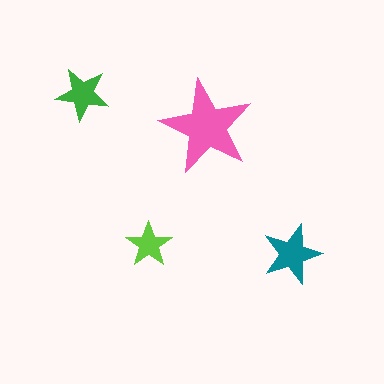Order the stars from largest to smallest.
the pink one, the teal one, the green one, the lime one.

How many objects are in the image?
There are 4 objects in the image.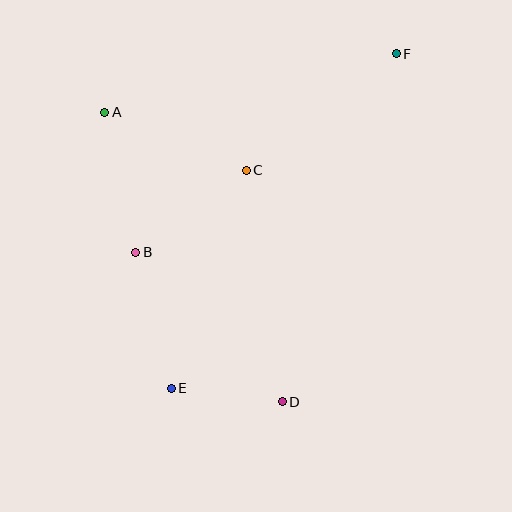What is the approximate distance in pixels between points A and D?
The distance between A and D is approximately 340 pixels.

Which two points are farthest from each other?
Points E and F are farthest from each other.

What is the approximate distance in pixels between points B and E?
The distance between B and E is approximately 141 pixels.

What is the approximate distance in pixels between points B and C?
The distance between B and C is approximately 137 pixels.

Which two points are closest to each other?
Points D and E are closest to each other.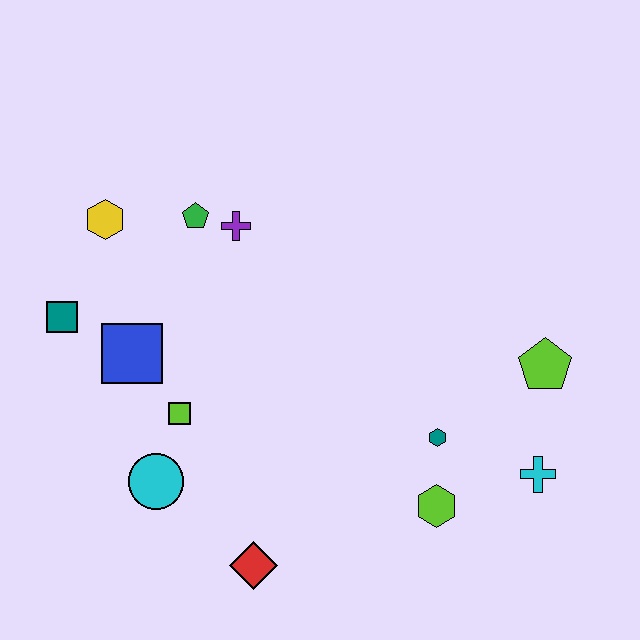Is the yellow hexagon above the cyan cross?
Yes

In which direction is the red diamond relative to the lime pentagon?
The red diamond is to the left of the lime pentagon.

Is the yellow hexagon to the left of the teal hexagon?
Yes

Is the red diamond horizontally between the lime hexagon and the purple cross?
Yes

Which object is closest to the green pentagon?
The purple cross is closest to the green pentagon.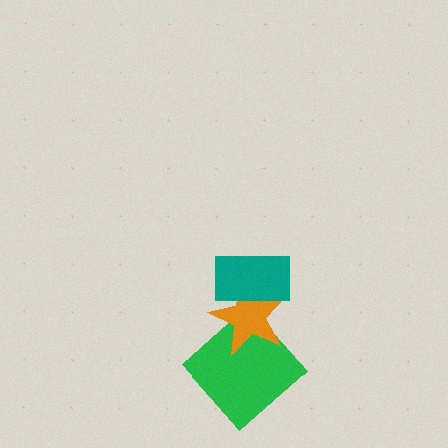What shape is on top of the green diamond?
The orange star is on top of the green diamond.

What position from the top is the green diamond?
The green diamond is 3rd from the top.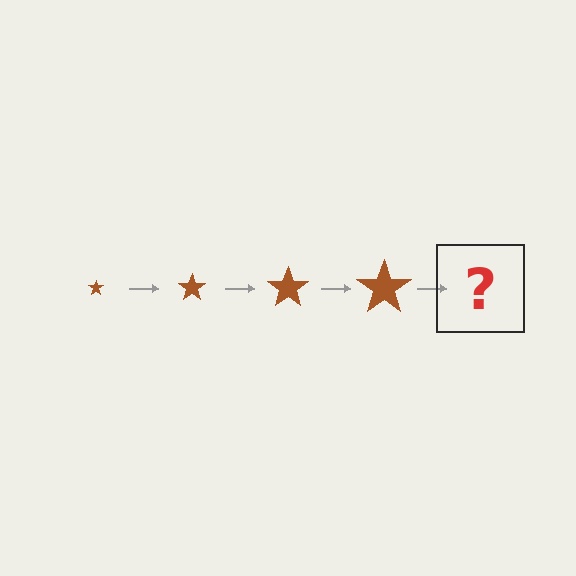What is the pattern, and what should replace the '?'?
The pattern is that the star gets progressively larger each step. The '?' should be a brown star, larger than the previous one.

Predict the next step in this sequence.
The next step is a brown star, larger than the previous one.